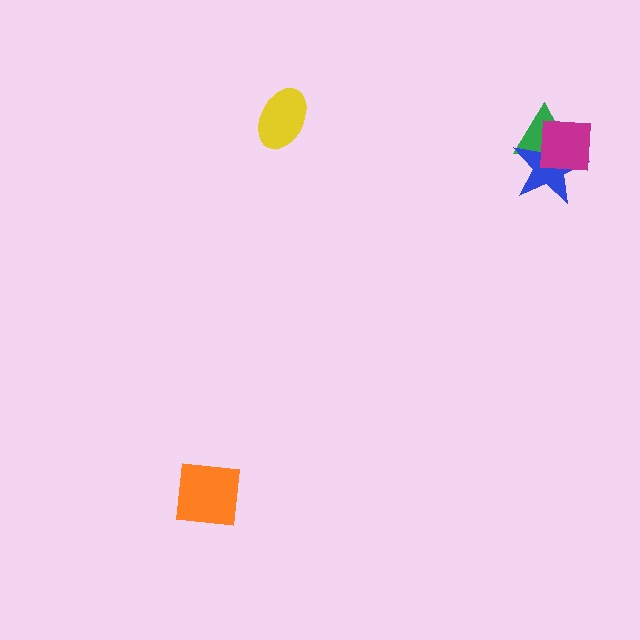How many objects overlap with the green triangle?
2 objects overlap with the green triangle.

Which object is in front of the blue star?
The magenta square is in front of the blue star.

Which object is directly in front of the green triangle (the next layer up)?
The blue star is directly in front of the green triangle.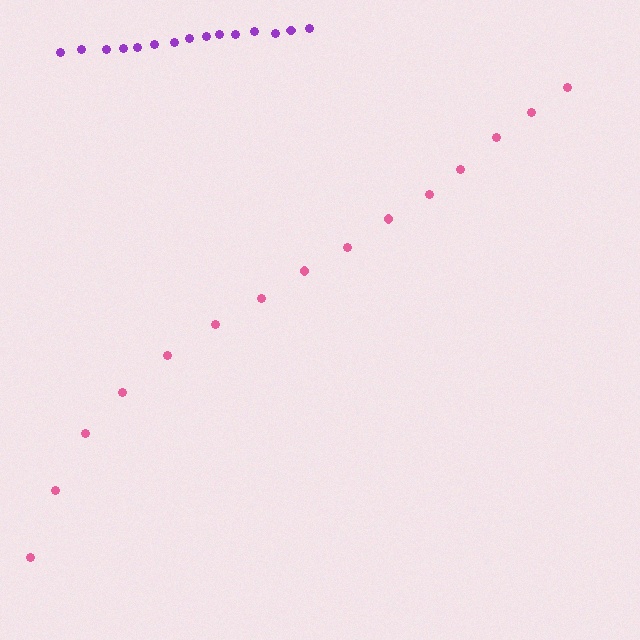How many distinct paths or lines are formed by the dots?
There are 2 distinct paths.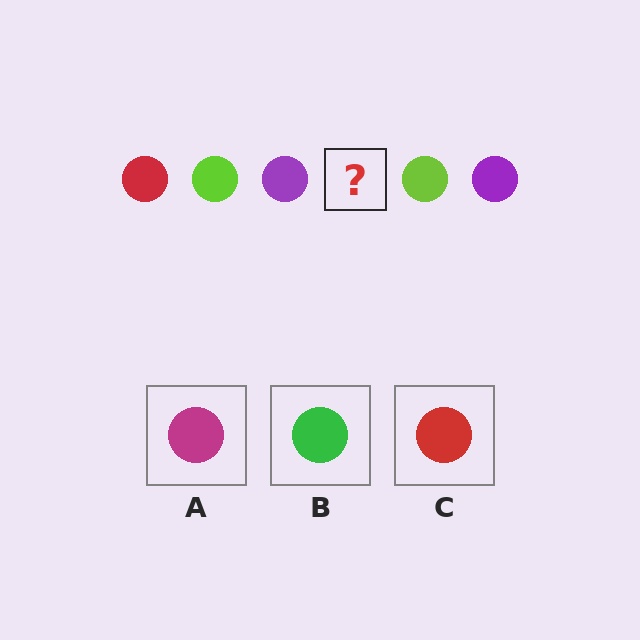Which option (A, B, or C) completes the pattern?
C.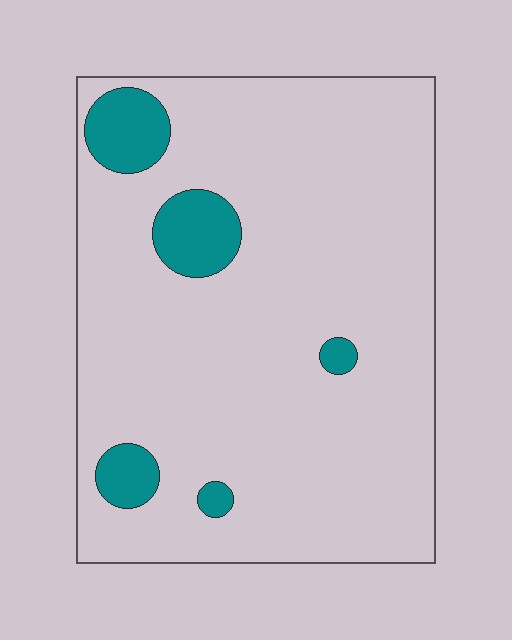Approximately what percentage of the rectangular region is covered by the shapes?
Approximately 10%.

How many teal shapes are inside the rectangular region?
5.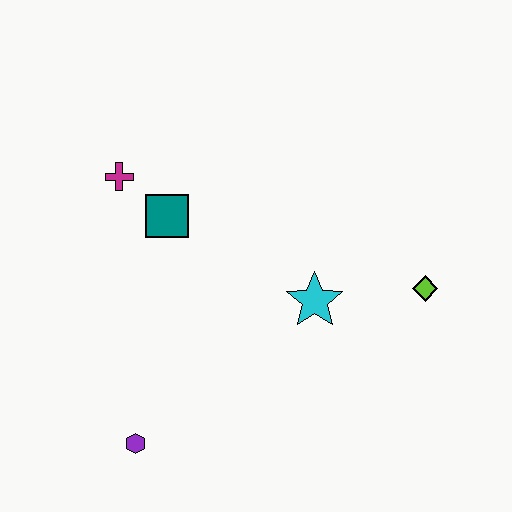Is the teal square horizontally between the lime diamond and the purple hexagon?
Yes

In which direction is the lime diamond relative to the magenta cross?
The lime diamond is to the right of the magenta cross.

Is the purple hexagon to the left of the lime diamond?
Yes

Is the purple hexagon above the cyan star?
No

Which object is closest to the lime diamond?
The cyan star is closest to the lime diamond.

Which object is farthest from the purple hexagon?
The lime diamond is farthest from the purple hexagon.